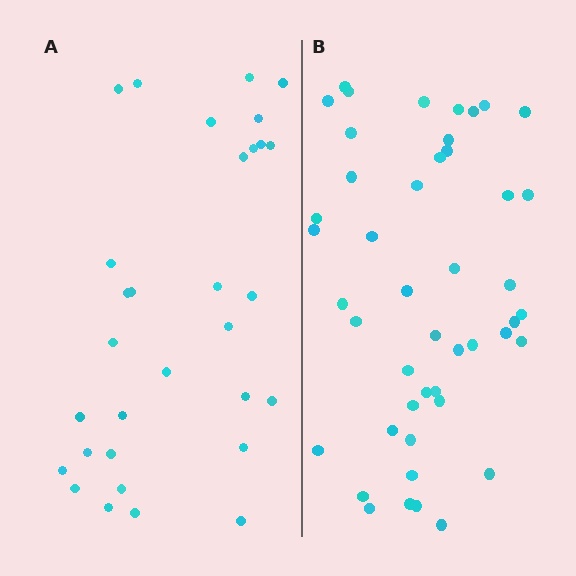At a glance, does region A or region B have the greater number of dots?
Region B (the right region) has more dots.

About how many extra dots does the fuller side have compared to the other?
Region B has approximately 15 more dots than region A.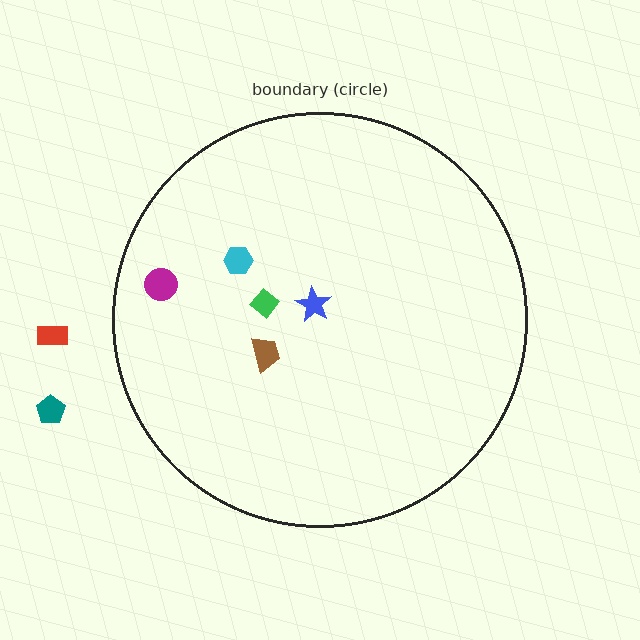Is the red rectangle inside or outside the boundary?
Outside.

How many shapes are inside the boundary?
5 inside, 2 outside.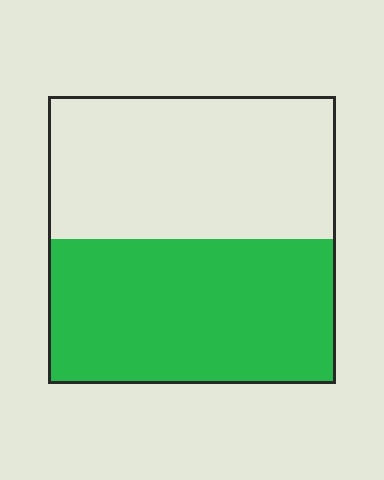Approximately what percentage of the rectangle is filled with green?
Approximately 50%.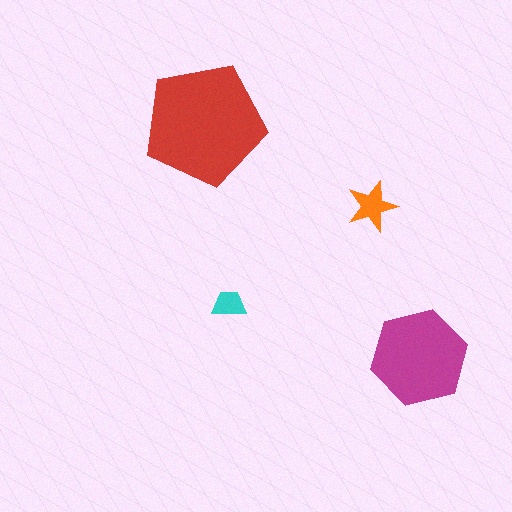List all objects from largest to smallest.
The red pentagon, the magenta hexagon, the orange star, the cyan trapezoid.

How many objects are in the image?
There are 4 objects in the image.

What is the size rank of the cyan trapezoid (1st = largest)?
4th.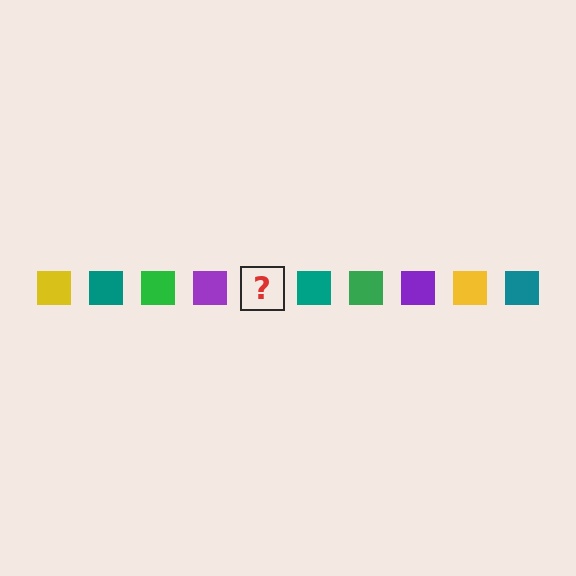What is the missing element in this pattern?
The missing element is a yellow square.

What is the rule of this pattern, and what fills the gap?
The rule is that the pattern cycles through yellow, teal, green, purple squares. The gap should be filled with a yellow square.